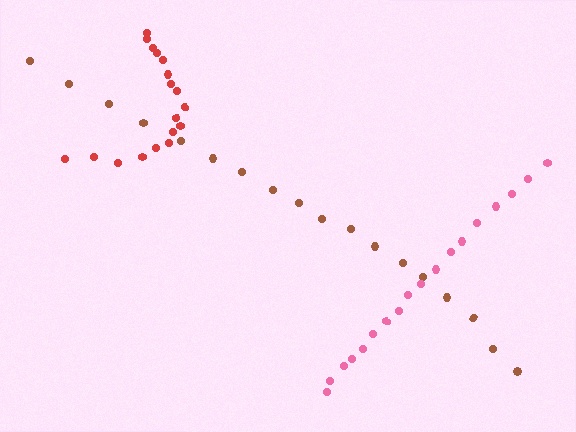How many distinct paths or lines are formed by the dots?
There are 3 distinct paths.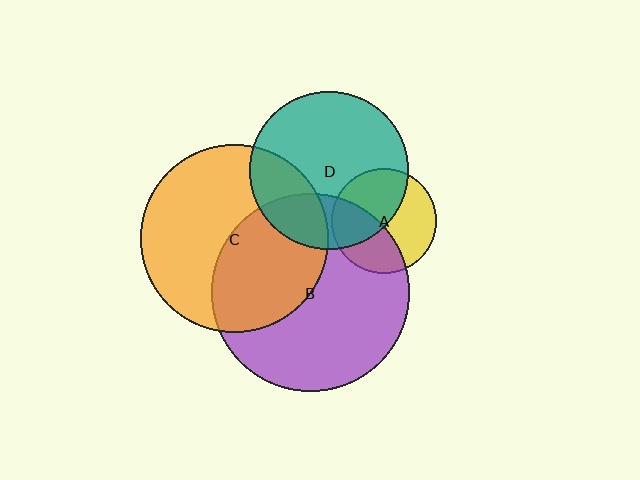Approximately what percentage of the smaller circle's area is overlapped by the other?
Approximately 50%.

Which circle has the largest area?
Circle B (purple).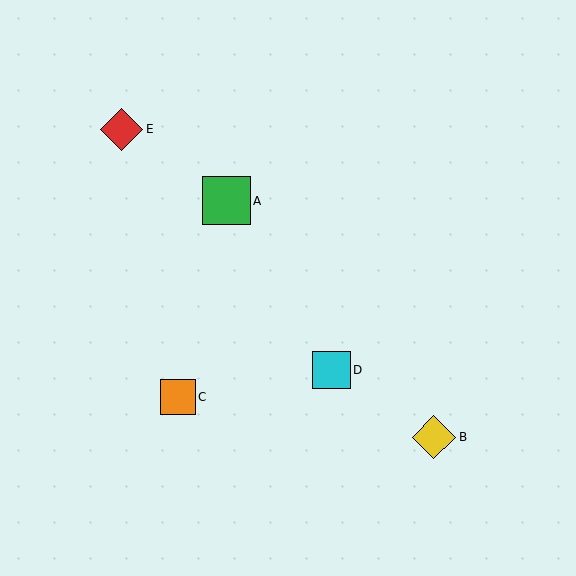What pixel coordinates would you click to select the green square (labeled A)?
Click at (226, 201) to select the green square A.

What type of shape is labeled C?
Shape C is an orange square.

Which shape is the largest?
The green square (labeled A) is the largest.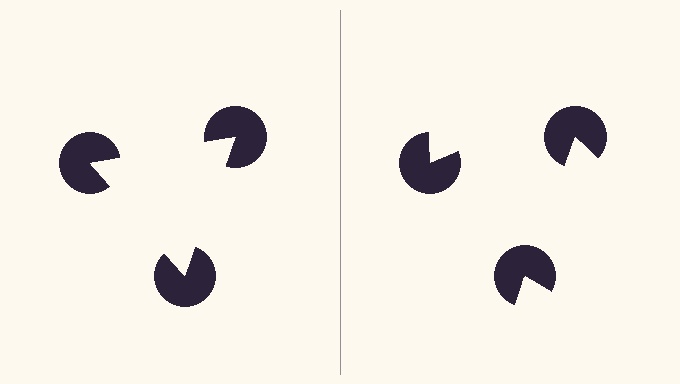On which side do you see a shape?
An illusory triangle appears on the left side. On the right side the wedge cuts are rotated, so no coherent shape forms.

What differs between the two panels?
The pac-man discs are positioned identically on both sides; only the wedge orientations differ. On the left they align to a triangle; on the right they are misaligned.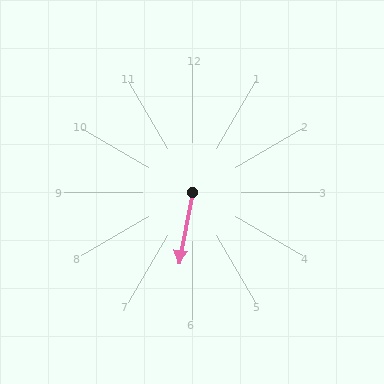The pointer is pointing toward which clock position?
Roughly 6 o'clock.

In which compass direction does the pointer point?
South.